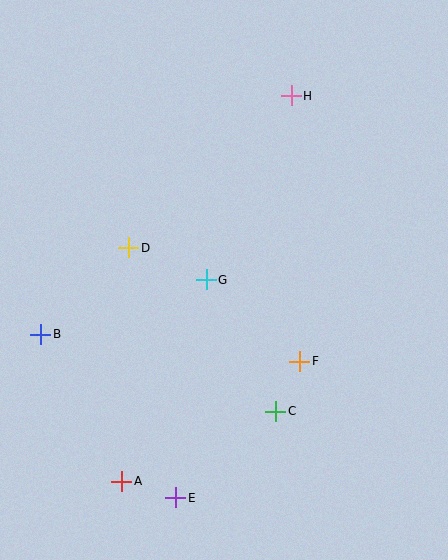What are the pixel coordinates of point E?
Point E is at (176, 498).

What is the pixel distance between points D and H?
The distance between D and H is 222 pixels.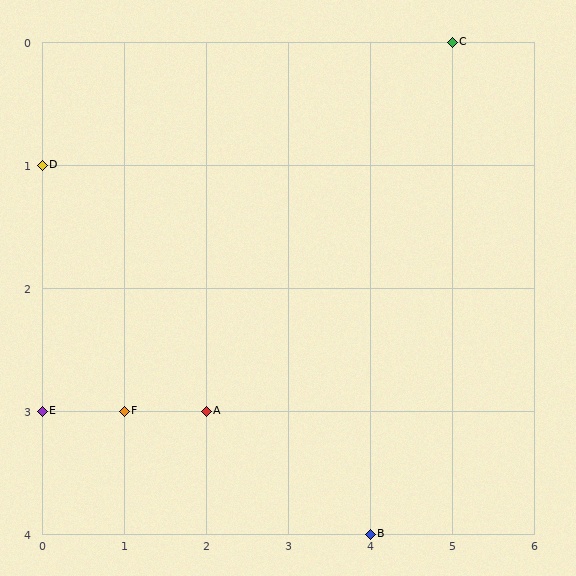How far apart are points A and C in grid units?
Points A and C are 3 columns and 3 rows apart (about 4.2 grid units diagonally).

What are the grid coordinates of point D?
Point D is at grid coordinates (0, 1).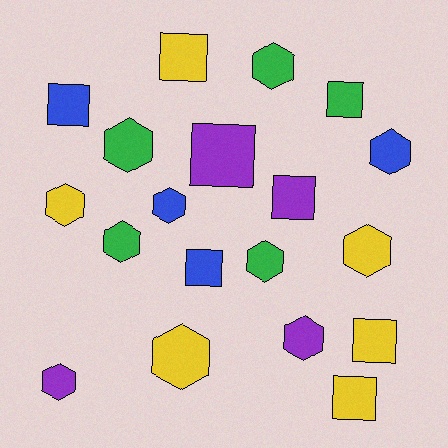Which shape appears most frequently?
Hexagon, with 11 objects.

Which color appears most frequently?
Yellow, with 6 objects.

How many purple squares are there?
There are 2 purple squares.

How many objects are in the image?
There are 19 objects.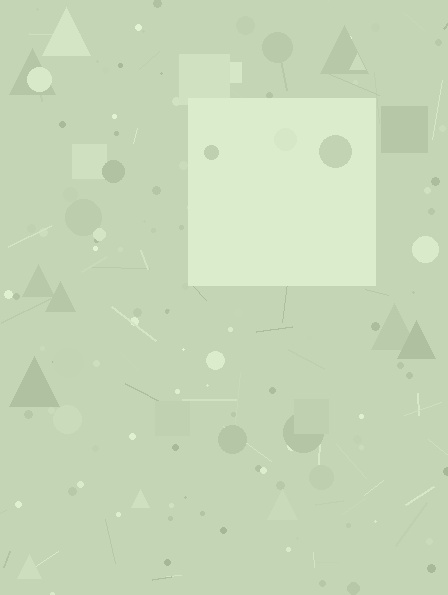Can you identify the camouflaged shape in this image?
The camouflaged shape is a square.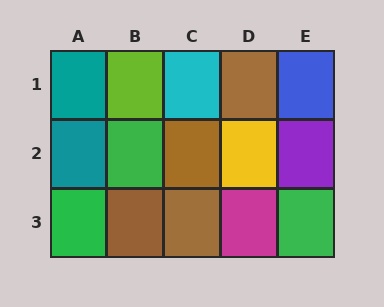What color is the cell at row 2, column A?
Teal.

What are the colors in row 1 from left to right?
Teal, lime, cyan, brown, blue.